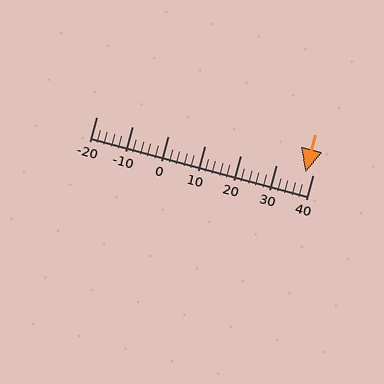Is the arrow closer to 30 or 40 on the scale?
The arrow is closer to 40.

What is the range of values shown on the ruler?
The ruler shows values from -20 to 40.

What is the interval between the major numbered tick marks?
The major tick marks are spaced 10 units apart.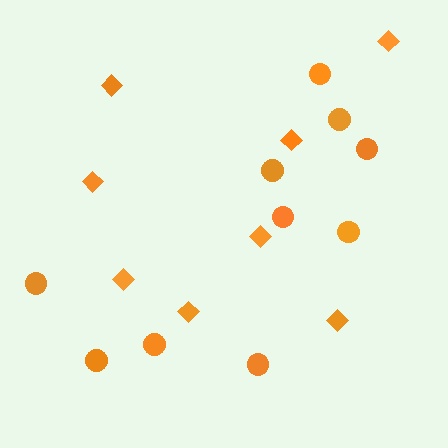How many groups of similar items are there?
There are 2 groups: one group of circles (10) and one group of diamonds (8).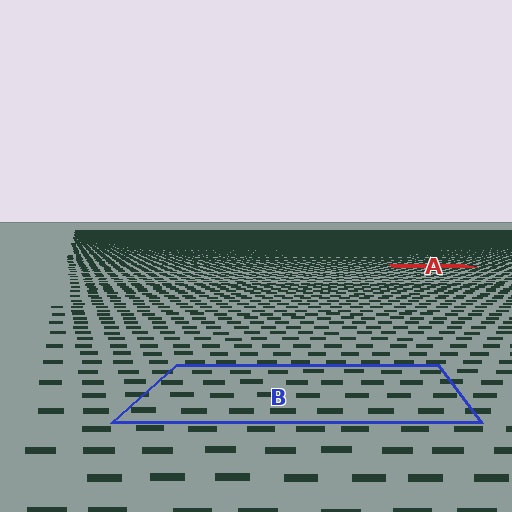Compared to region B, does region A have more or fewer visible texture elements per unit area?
Region A has more texture elements per unit area — they are packed more densely because it is farther away.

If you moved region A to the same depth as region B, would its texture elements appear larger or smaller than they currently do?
They would appear larger. At a closer depth, the same texture elements are projected at a bigger on-screen size.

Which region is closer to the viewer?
Region B is closer. The texture elements there are larger and more spread out.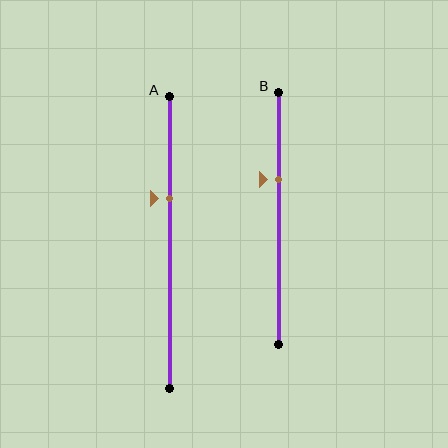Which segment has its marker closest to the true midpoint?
Segment A has its marker closest to the true midpoint.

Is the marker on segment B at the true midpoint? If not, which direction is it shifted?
No, the marker on segment B is shifted upward by about 16% of the segment length.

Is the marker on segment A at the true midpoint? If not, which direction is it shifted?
No, the marker on segment A is shifted upward by about 15% of the segment length.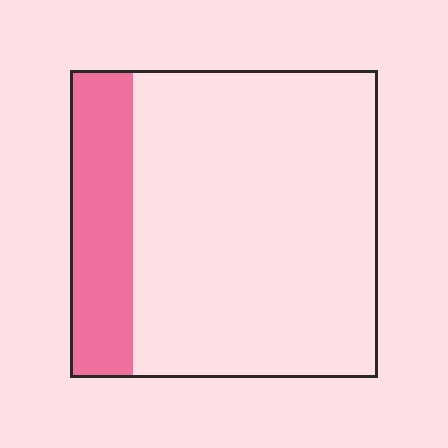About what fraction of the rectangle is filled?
About one fifth (1/5).